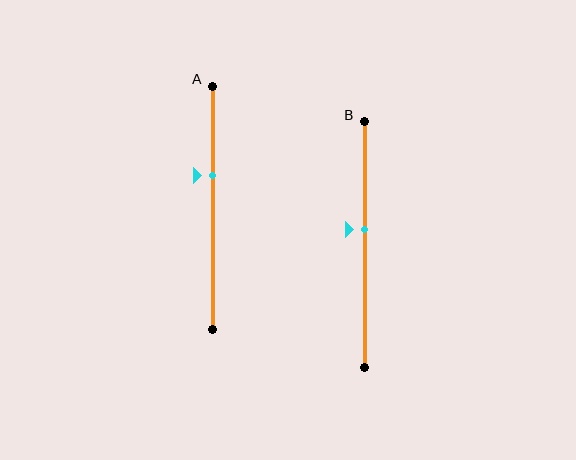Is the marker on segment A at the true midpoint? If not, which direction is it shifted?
No, the marker on segment A is shifted upward by about 14% of the segment length.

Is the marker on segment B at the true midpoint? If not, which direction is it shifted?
No, the marker on segment B is shifted upward by about 6% of the segment length.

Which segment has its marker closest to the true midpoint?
Segment B has its marker closest to the true midpoint.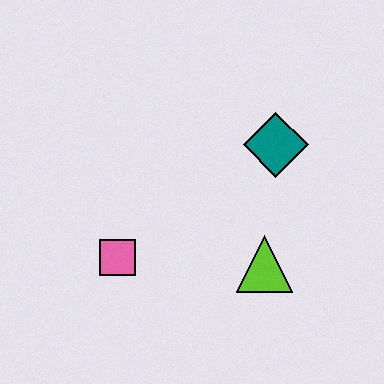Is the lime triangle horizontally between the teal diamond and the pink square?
Yes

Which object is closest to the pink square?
The lime triangle is closest to the pink square.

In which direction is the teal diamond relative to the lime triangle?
The teal diamond is above the lime triangle.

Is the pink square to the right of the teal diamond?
No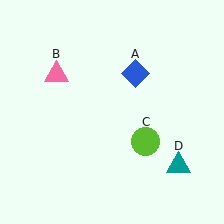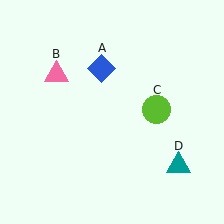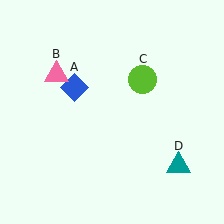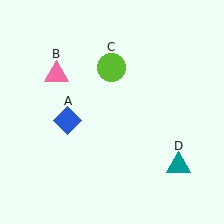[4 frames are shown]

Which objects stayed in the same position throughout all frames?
Pink triangle (object B) and teal triangle (object D) remained stationary.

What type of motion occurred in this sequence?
The blue diamond (object A), lime circle (object C) rotated counterclockwise around the center of the scene.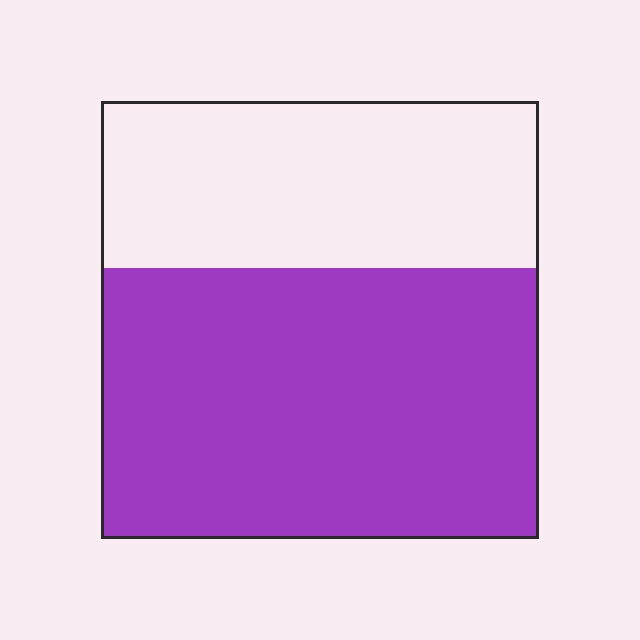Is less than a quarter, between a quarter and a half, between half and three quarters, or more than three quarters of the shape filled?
Between half and three quarters.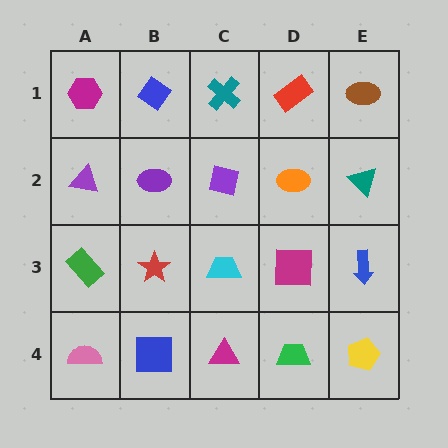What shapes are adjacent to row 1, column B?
A purple ellipse (row 2, column B), a magenta hexagon (row 1, column A), a teal cross (row 1, column C).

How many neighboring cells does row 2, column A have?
3.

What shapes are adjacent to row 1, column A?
A purple triangle (row 2, column A), a blue diamond (row 1, column B).